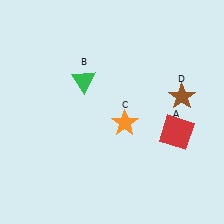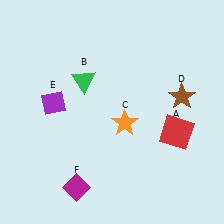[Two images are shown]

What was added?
A purple diamond (E), a magenta diamond (F) were added in Image 2.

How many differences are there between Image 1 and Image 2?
There are 2 differences between the two images.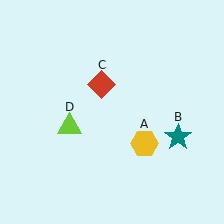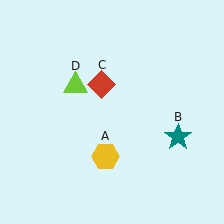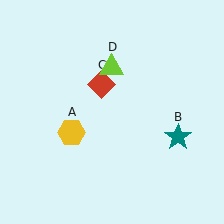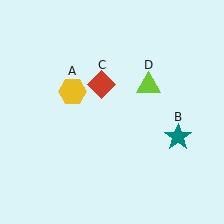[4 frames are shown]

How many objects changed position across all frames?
2 objects changed position: yellow hexagon (object A), lime triangle (object D).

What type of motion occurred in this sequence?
The yellow hexagon (object A), lime triangle (object D) rotated clockwise around the center of the scene.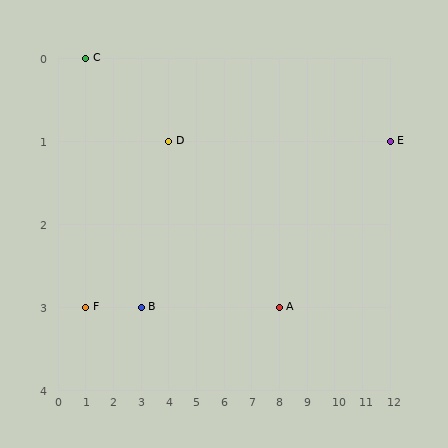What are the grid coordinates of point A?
Point A is at grid coordinates (8, 3).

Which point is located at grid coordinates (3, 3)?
Point B is at (3, 3).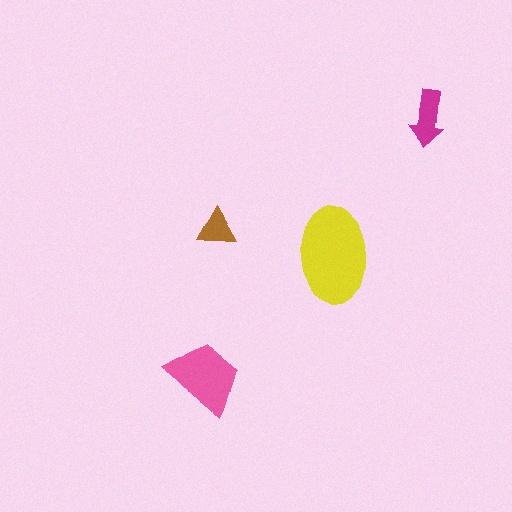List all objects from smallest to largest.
The brown triangle, the magenta arrow, the pink trapezoid, the yellow ellipse.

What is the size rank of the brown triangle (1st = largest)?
4th.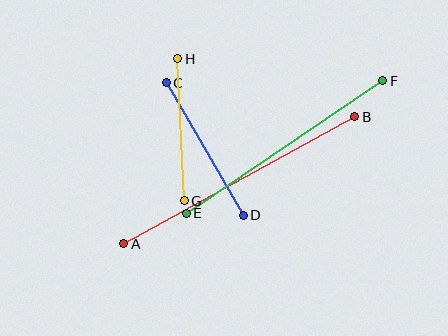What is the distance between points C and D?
The distance is approximately 153 pixels.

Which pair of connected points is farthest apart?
Points A and B are farthest apart.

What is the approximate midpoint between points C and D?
The midpoint is at approximately (205, 149) pixels.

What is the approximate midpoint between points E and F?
The midpoint is at approximately (285, 147) pixels.